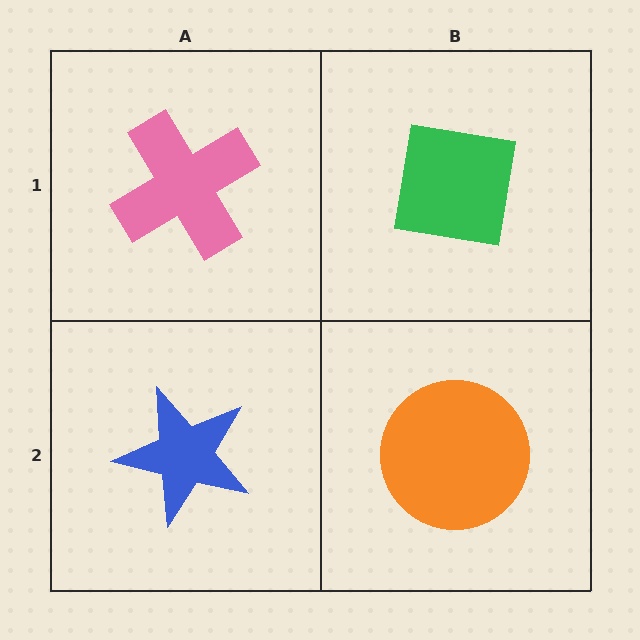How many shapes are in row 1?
2 shapes.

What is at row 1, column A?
A pink cross.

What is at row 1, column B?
A green square.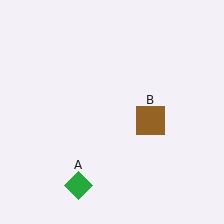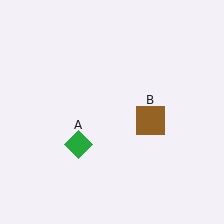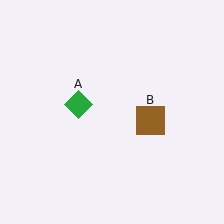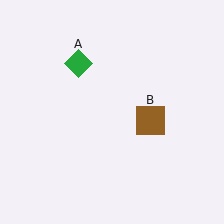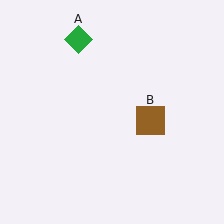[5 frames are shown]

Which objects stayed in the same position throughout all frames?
Brown square (object B) remained stationary.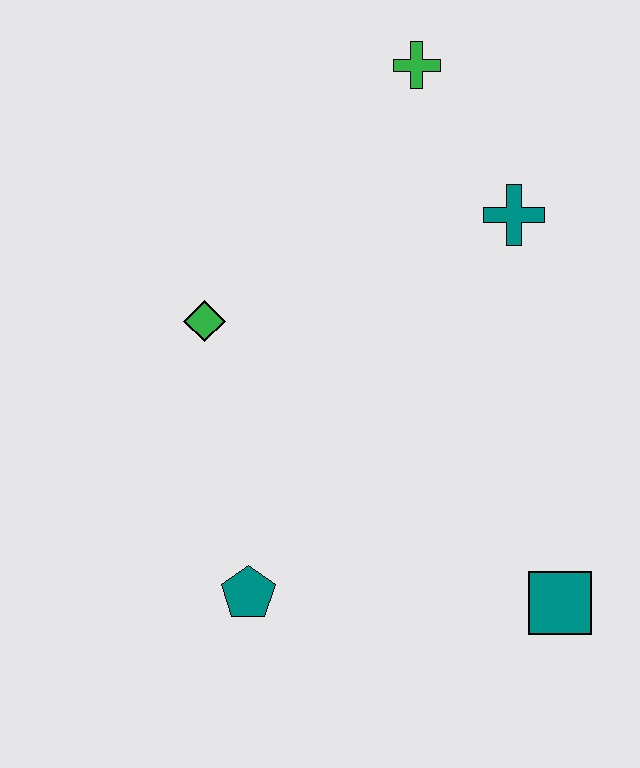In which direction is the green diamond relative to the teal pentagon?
The green diamond is above the teal pentagon.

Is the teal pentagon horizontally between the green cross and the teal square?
No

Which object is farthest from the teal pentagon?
The green cross is farthest from the teal pentagon.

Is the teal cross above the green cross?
No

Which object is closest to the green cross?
The teal cross is closest to the green cross.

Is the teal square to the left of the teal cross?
No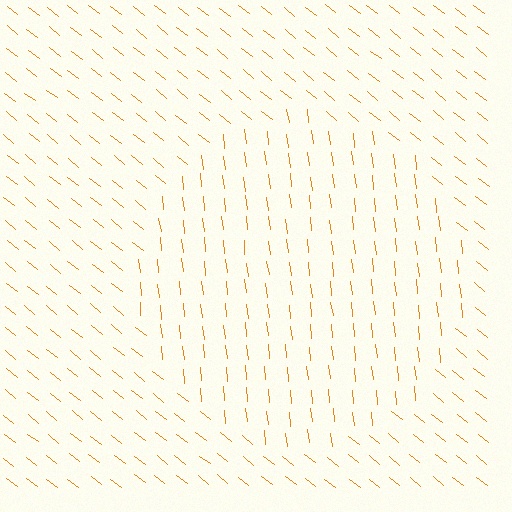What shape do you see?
I see a circle.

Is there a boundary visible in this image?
Yes, there is a texture boundary formed by a change in line orientation.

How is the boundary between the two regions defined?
The boundary is defined purely by a change in line orientation (approximately 45 degrees difference). All lines are the same color and thickness.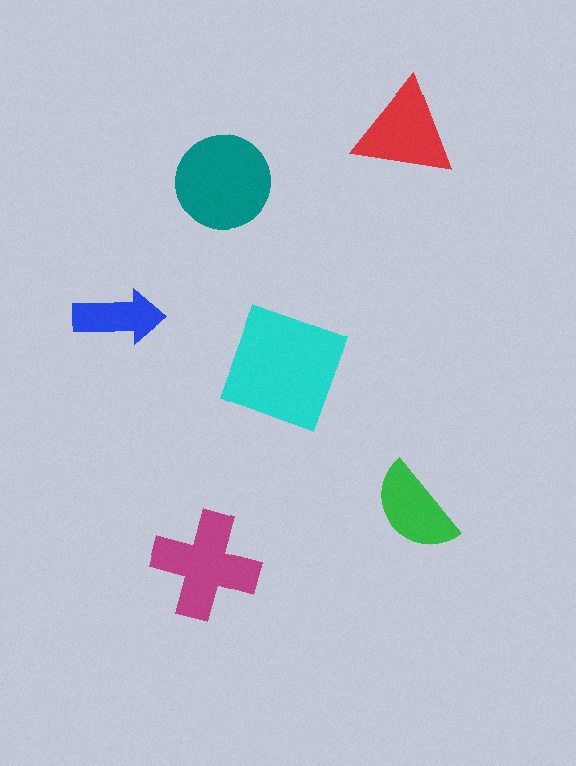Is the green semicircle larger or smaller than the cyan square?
Smaller.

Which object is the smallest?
The blue arrow.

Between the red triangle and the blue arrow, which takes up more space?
The red triangle.